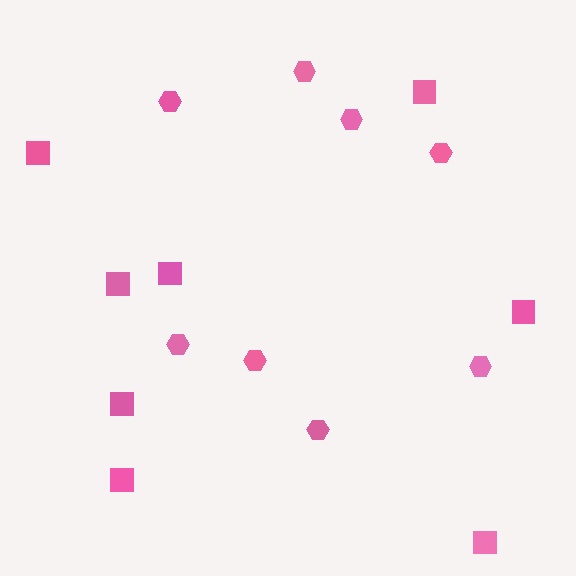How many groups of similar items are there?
There are 2 groups: one group of squares (8) and one group of hexagons (8).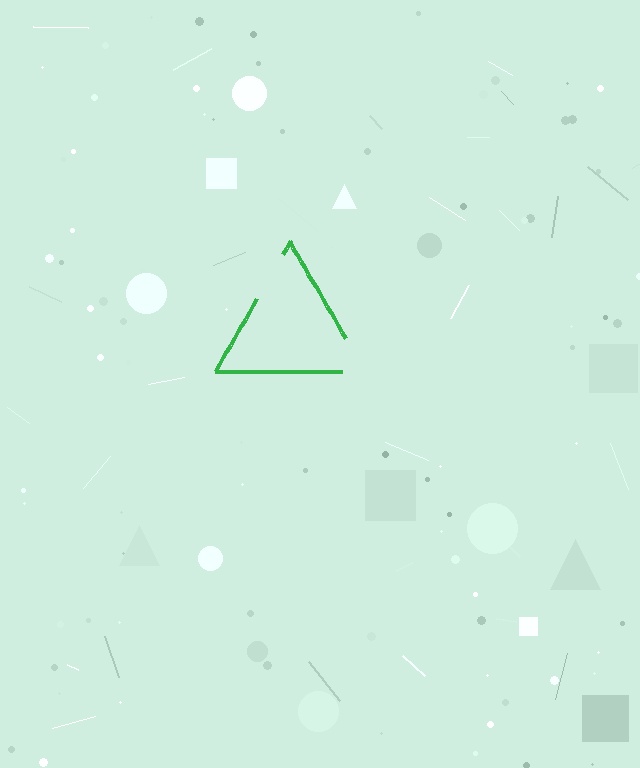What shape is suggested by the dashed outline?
The dashed outline suggests a triangle.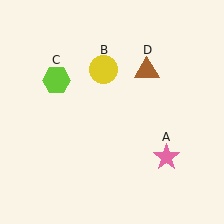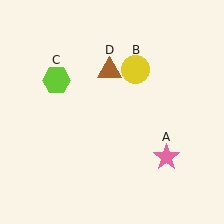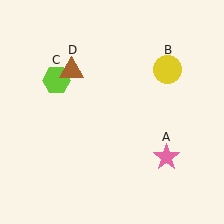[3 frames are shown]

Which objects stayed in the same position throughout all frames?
Pink star (object A) and lime hexagon (object C) remained stationary.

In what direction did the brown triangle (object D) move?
The brown triangle (object D) moved left.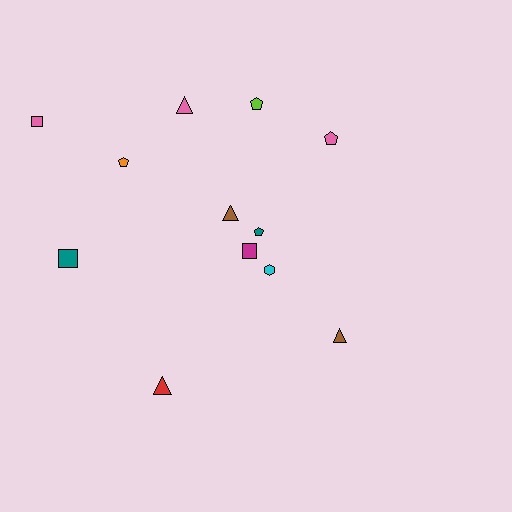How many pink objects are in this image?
There are 3 pink objects.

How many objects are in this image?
There are 12 objects.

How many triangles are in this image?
There are 4 triangles.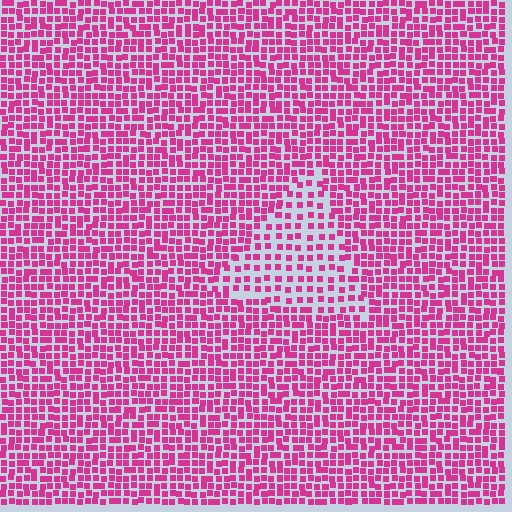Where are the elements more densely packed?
The elements are more densely packed outside the triangle boundary.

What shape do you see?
I see a triangle.